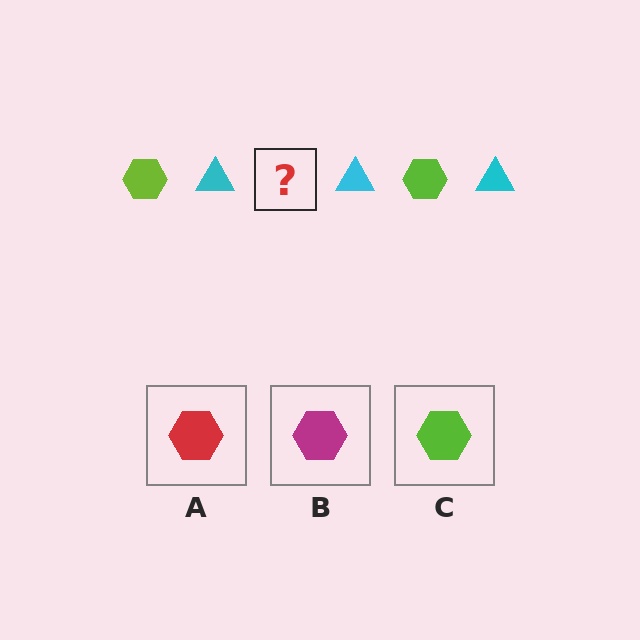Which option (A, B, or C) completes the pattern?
C.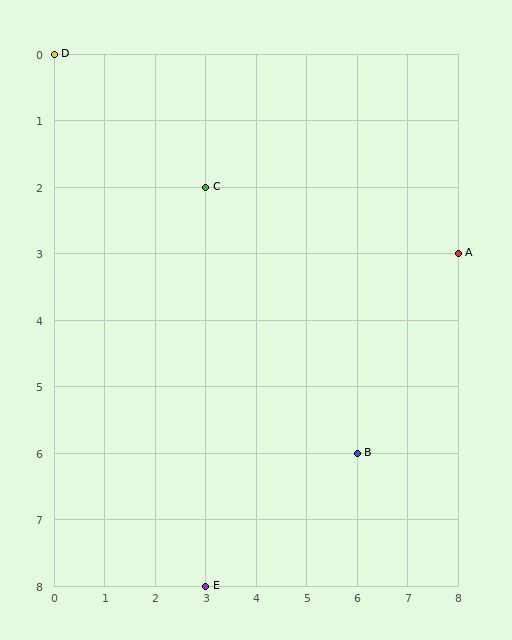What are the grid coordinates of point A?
Point A is at grid coordinates (8, 3).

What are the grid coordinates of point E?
Point E is at grid coordinates (3, 8).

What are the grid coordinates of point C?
Point C is at grid coordinates (3, 2).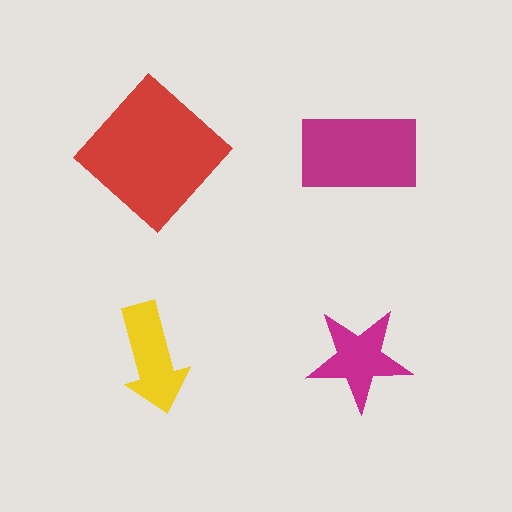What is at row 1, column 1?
A red diamond.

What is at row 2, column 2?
A magenta star.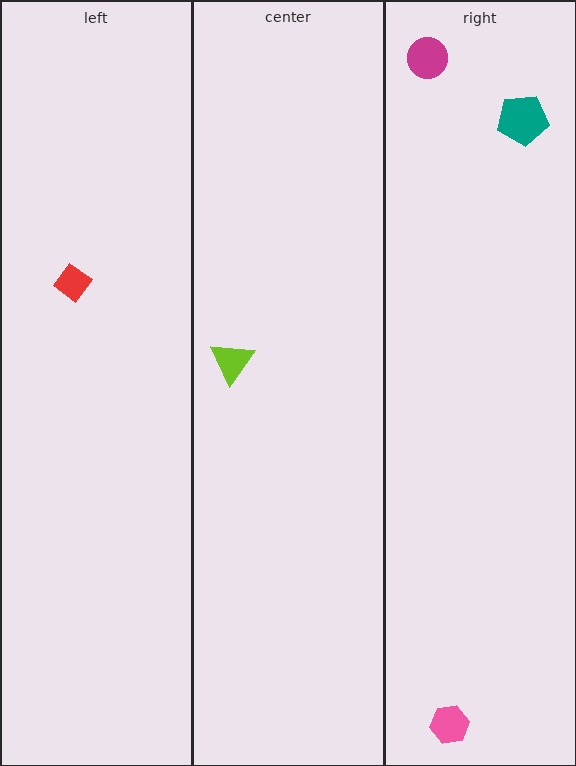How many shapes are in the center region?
1.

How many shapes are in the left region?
1.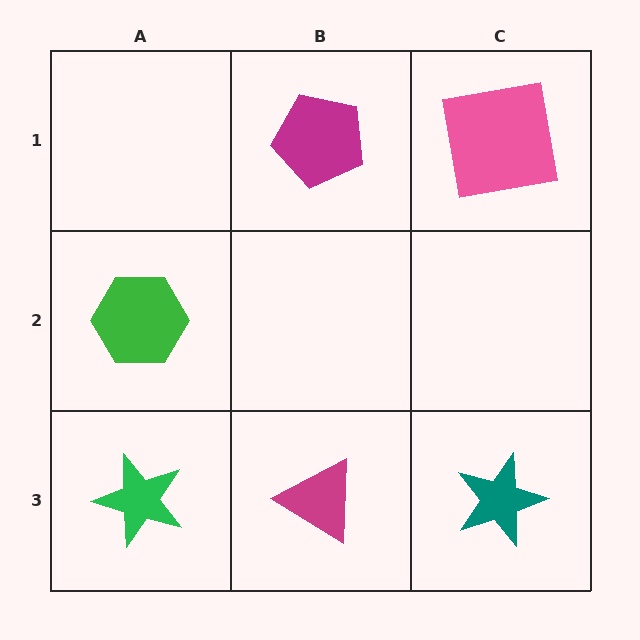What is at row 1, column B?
A magenta pentagon.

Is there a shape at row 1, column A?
No, that cell is empty.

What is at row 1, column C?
A pink square.